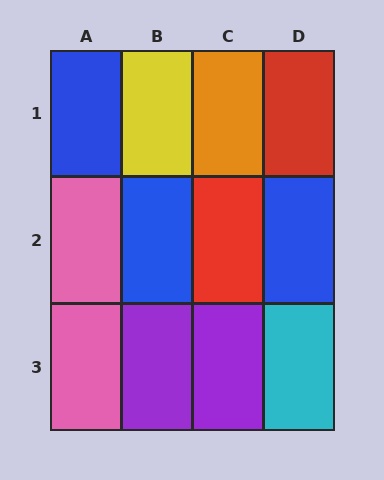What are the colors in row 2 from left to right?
Pink, blue, red, blue.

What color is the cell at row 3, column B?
Purple.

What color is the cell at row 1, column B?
Yellow.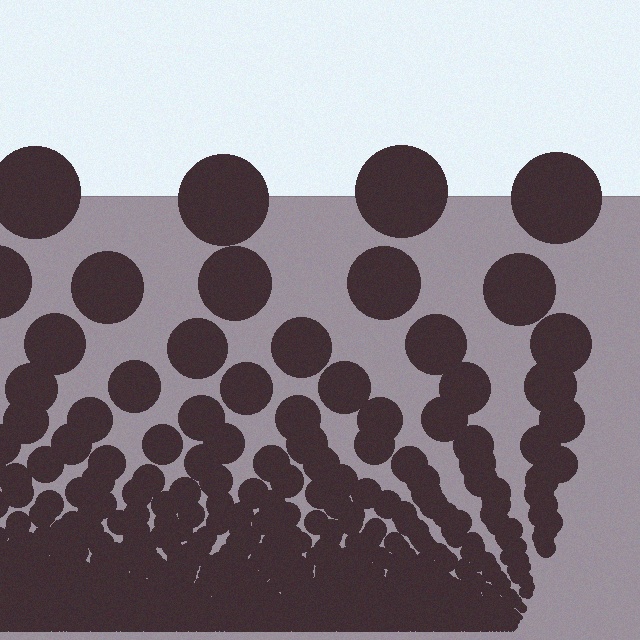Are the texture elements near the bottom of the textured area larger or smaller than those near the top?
Smaller. The gradient is inverted — elements near the bottom are smaller and denser.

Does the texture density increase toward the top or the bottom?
Density increases toward the bottom.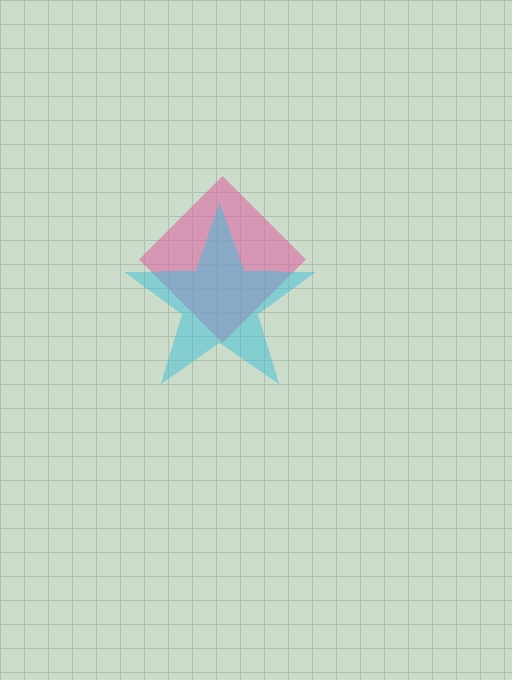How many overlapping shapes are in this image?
There are 2 overlapping shapes in the image.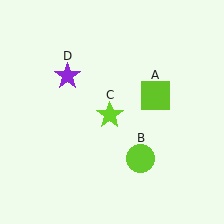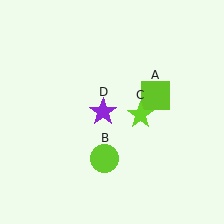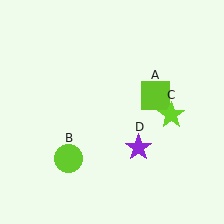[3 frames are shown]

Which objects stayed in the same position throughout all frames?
Lime square (object A) remained stationary.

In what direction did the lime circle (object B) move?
The lime circle (object B) moved left.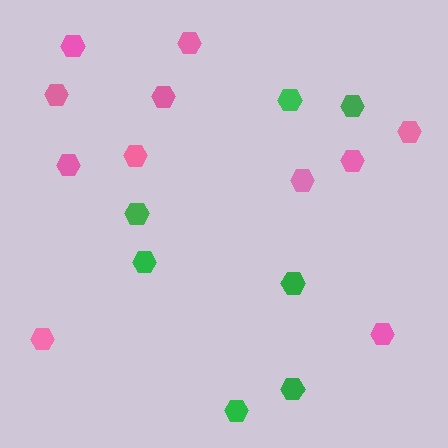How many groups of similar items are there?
There are 2 groups: one group of pink hexagons (11) and one group of green hexagons (7).